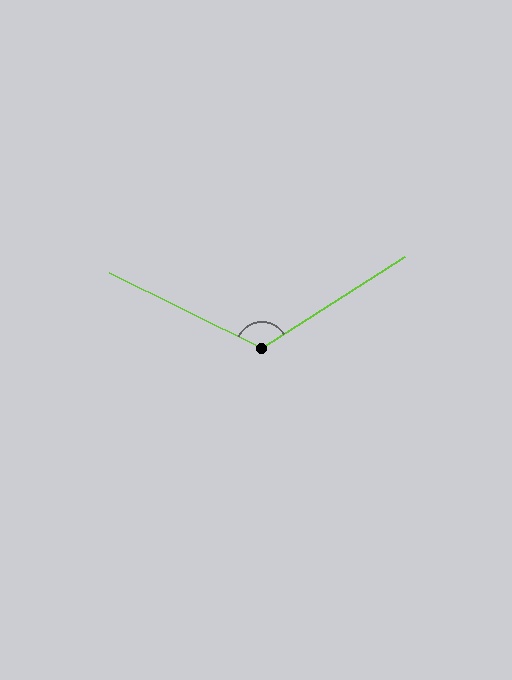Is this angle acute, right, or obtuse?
It is obtuse.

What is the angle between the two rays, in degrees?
Approximately 121 degrees.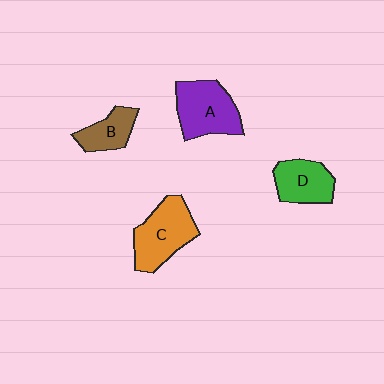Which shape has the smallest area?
Shape B (brown).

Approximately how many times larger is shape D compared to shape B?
Approximately 1.3 times.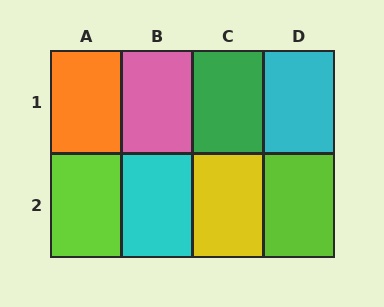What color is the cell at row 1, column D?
Cyan.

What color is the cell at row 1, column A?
Orange.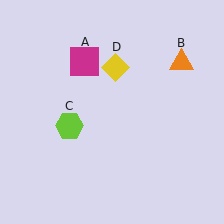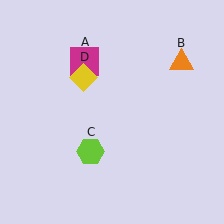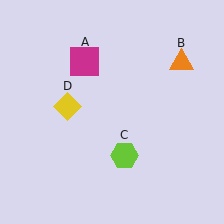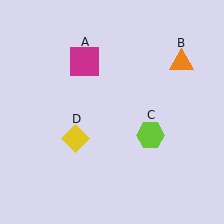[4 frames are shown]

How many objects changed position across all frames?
2 objects changed position: lime hexagon (object C), yellow diamond (object D).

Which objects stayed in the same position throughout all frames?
Magenta square (object A) and orange triangle (object B) remained stationary.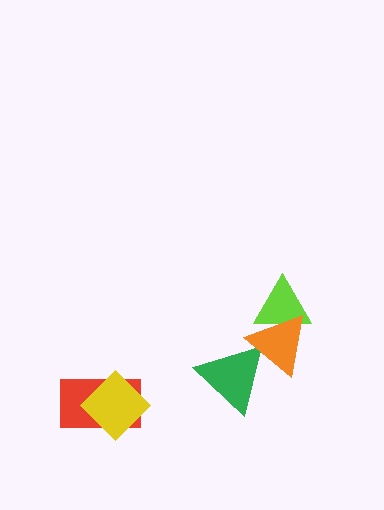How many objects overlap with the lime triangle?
1 object overlaps with the lime triangle.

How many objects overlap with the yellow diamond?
1 object overlaps with the yellow diamond.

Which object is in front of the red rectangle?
The yellow diamond is in front of the red rectangle.